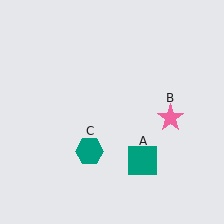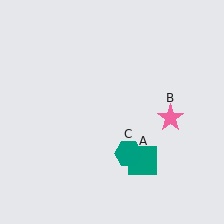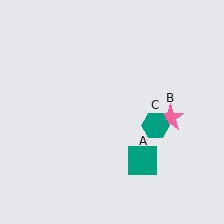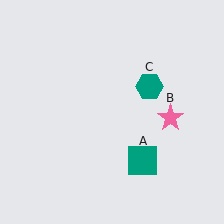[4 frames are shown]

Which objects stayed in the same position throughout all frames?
Teal square (object A) and pink star (object B) remained stationary.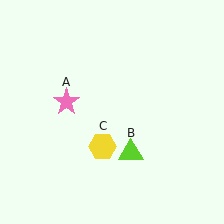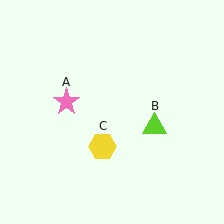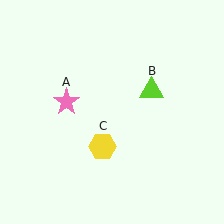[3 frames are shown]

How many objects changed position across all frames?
1 object changed position: lime triangle (object B).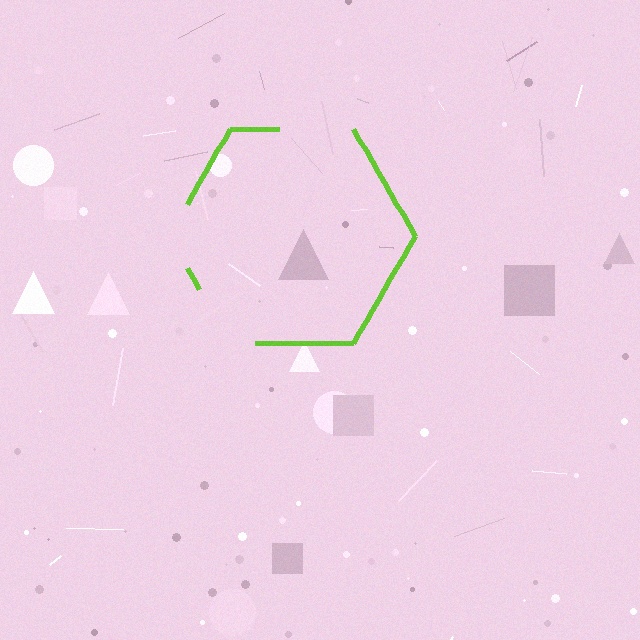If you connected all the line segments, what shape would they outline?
They would outline a hexagon.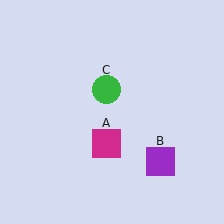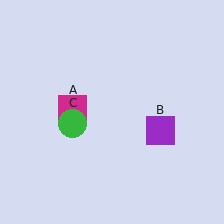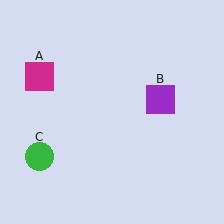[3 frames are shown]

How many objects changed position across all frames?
3 objects changed position: magenta square (object A), purple square (object B), green circle (object C).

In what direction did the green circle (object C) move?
The green circle (object C) moved down and to the left.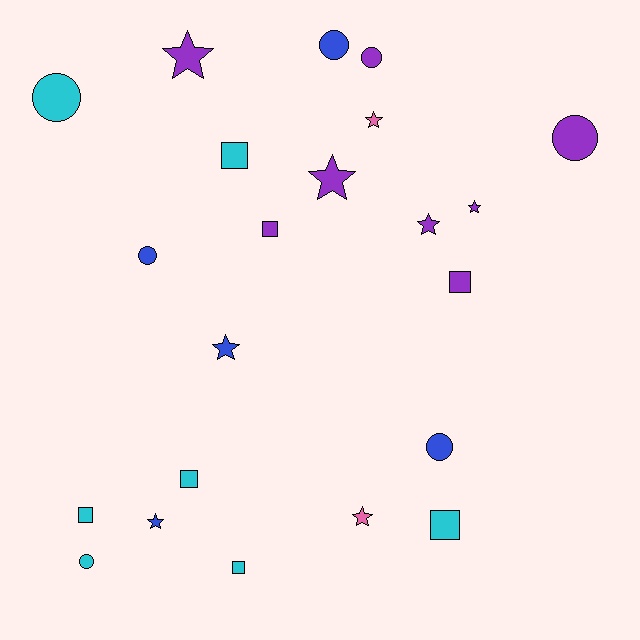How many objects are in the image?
There are 22 objects.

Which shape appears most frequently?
Star, with 8 objects.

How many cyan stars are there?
There are no cyan stars.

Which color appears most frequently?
Purple, with 8 objects.